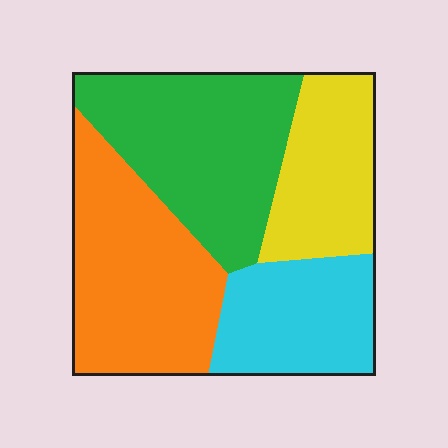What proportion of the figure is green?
Green takes up between a quarter and a half of the figure.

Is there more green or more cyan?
Green.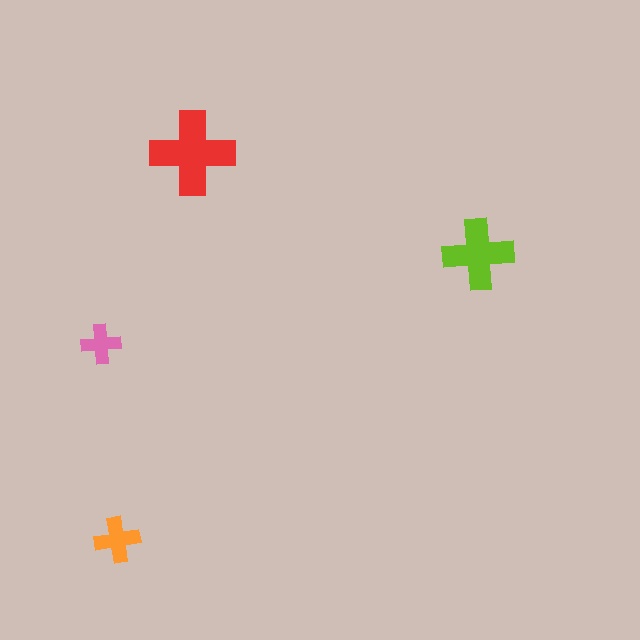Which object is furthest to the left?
The pink cross is leftmost.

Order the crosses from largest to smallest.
the red one, the lime one, the orange one, the pink one.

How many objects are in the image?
There are 4 objects in the image.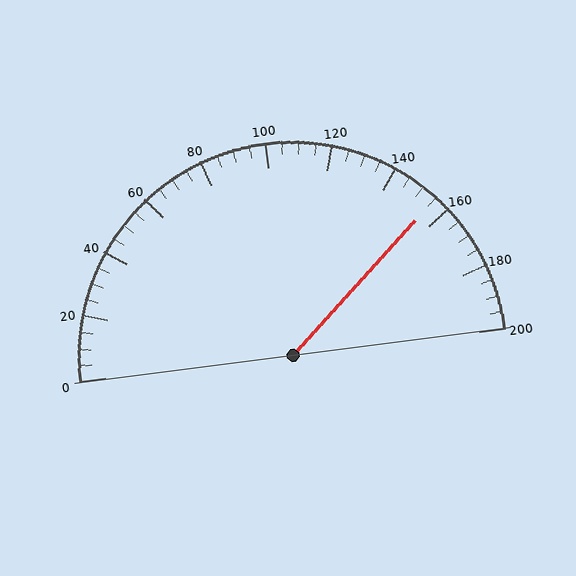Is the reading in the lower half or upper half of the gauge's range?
The reading is in the upper half of the range (0 to 200).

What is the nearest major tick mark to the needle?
The nearest major tick mark is 160.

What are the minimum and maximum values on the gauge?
The gauge ranges from 0 to 200.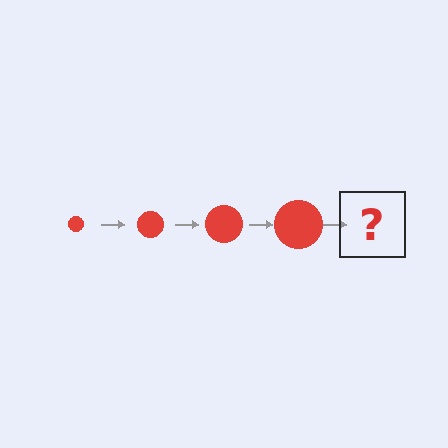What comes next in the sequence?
The next element should be a red circle, larger than the previous one.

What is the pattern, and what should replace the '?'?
The pattern is that the circle gets progressively larger each step. The '?' should be a red circle, larger than the previous one.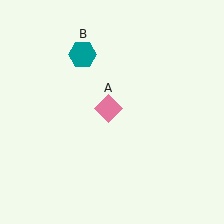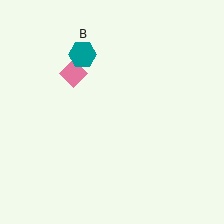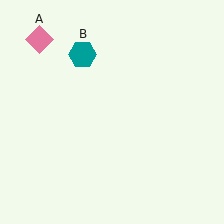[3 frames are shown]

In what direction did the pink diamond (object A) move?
The pink diamond (object A) moved up and to the left.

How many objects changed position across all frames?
1 object changed position: pink diamond (object A).